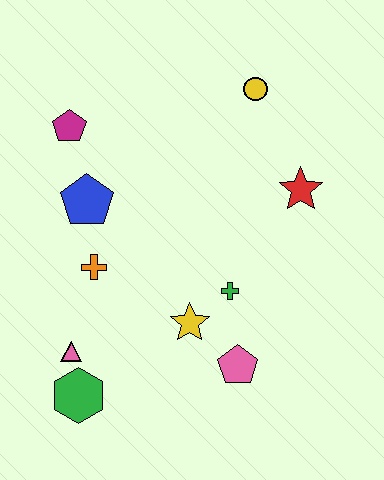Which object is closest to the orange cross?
The blue pentagon is closest to the orange cross.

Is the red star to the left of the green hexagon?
No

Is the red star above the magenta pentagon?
No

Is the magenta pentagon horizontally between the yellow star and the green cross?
No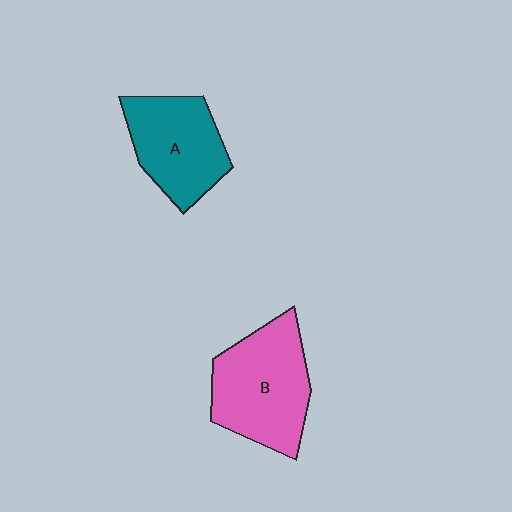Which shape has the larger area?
Shape B (pink).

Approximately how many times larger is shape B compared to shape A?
Approximately 1.2 times.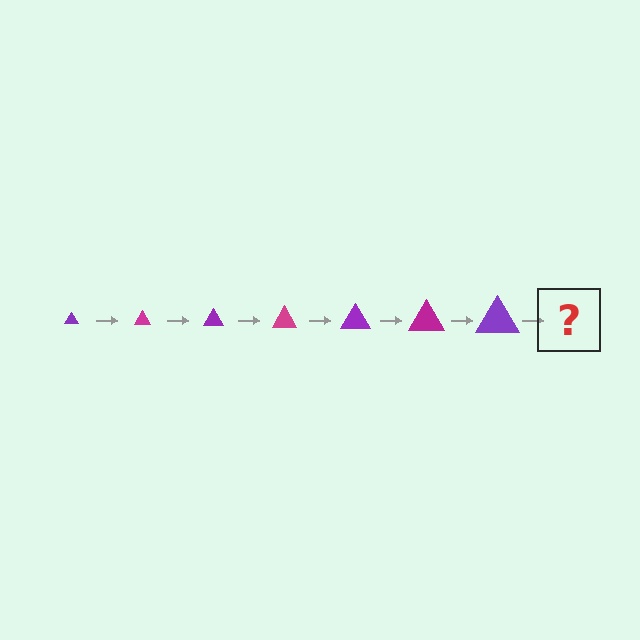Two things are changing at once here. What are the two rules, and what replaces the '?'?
The two rules are that the triangle grows larger each step and the color cycles through purple and magenta. The '?' should be a magenta triangle, larger than the previous one.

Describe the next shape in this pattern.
It should be a magenta triangle, larger than the previous one.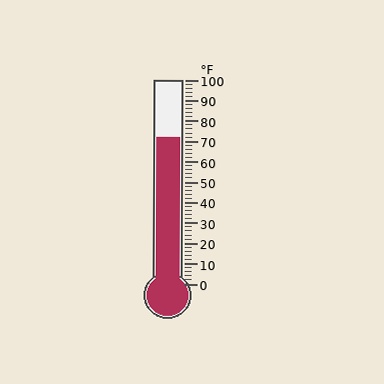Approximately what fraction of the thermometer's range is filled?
The thermometer is filled to approximately 70% of its range.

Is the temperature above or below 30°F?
The temperature is above 30°F.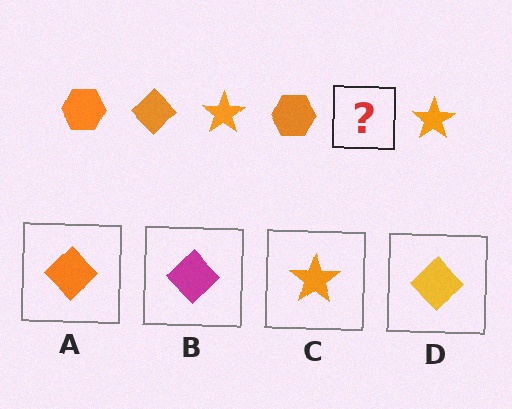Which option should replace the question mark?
Option A.